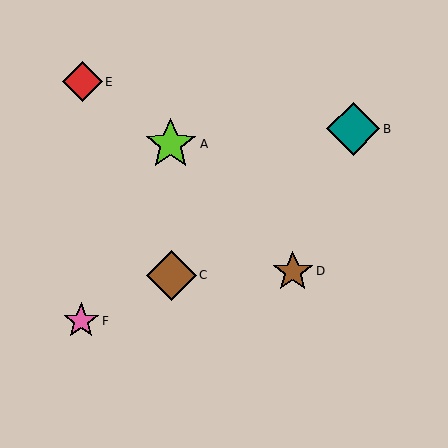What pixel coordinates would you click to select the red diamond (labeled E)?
Click at (82, 82) to select the red diamond E.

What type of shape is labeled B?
Shape B is a teal diamond.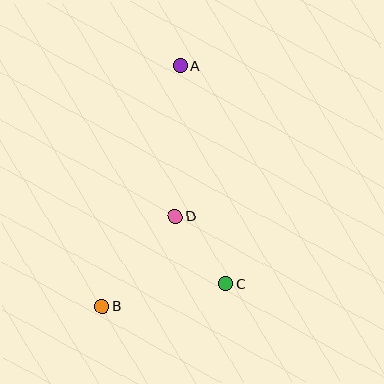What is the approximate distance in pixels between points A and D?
The distance between A and D is approximately 151 pixels.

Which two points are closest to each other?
Points C and D are closest to each other.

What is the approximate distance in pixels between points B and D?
The distance between B and D is approximately 115 pixels.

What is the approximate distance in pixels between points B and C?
The distance between B and C is approximately 126 pixels.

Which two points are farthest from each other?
Points A and B are farthest from each other.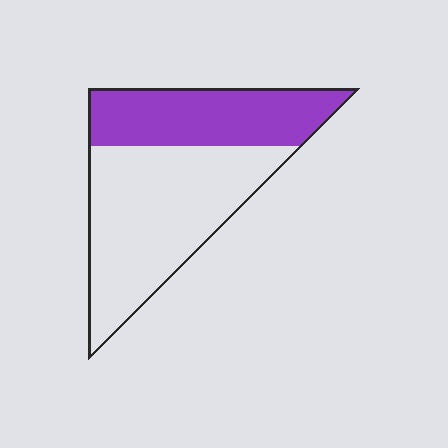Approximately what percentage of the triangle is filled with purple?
Approximately 40%.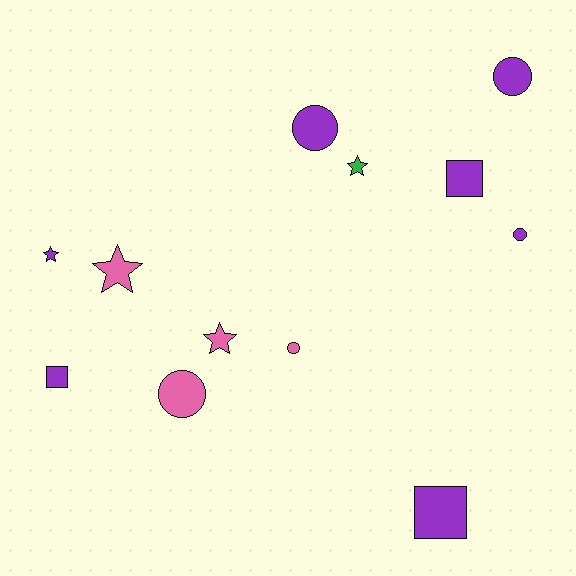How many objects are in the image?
There are 12 objects.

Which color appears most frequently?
Purple, with 7 objects.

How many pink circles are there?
There are 2 pink circles.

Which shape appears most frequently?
Circle, with 5 objects.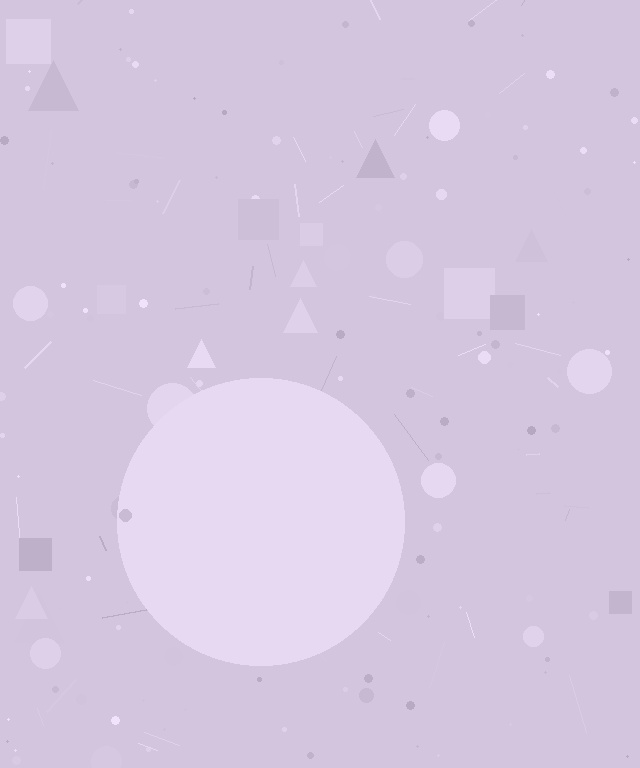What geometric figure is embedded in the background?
A circle is embedded in the background.